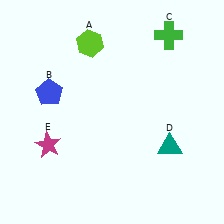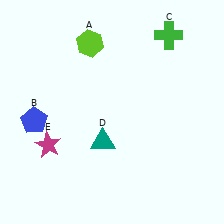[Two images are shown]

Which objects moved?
The objects that moved are: the blue pentagon (B), the teal triangle (D).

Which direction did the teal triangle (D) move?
The teal triangle (D) moved left.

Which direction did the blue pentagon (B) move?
The blue pentagon (B) moved down.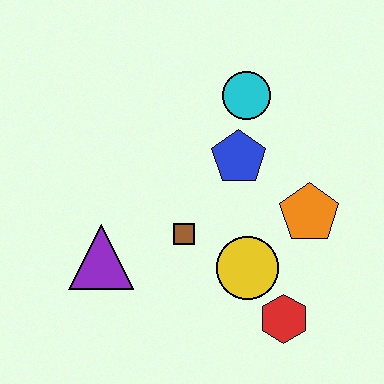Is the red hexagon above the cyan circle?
No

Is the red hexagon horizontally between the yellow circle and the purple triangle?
No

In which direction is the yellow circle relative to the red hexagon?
The yellow circle is above the red hexagon.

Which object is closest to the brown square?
The yellow circle is closest to the brown square.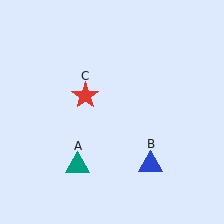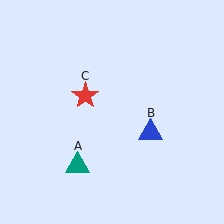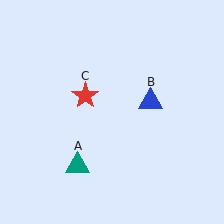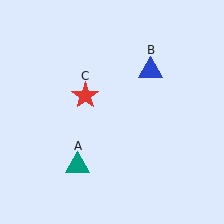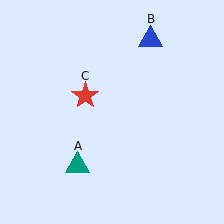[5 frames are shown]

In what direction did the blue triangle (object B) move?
The blue triangle (object B) moved up.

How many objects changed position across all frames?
1 object changed position: blue triangle (object B).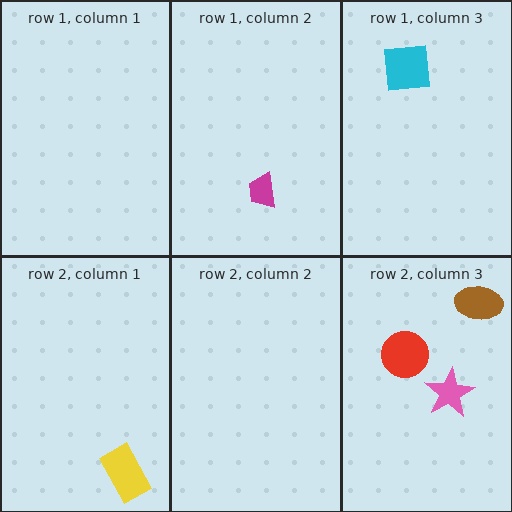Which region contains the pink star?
The row 2, column 3 region.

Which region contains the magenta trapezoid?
The row 1, column 2 region.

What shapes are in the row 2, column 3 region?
The red circle, the pink star, the brown ellipse.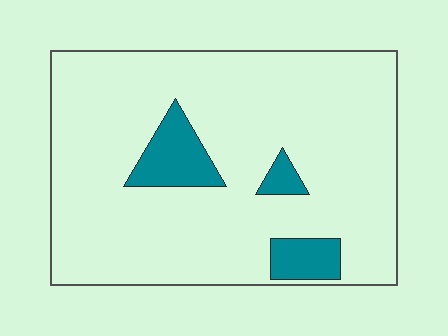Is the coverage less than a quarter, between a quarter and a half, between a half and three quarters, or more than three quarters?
Less than a quarter.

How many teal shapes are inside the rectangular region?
3.